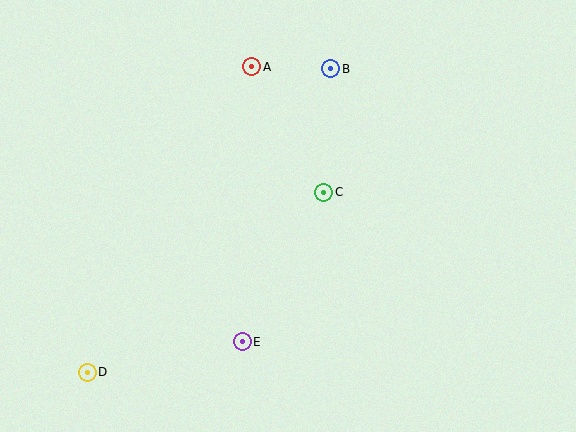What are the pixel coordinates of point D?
Point D is at (87, 372).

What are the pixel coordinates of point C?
Point C is at (324, 193).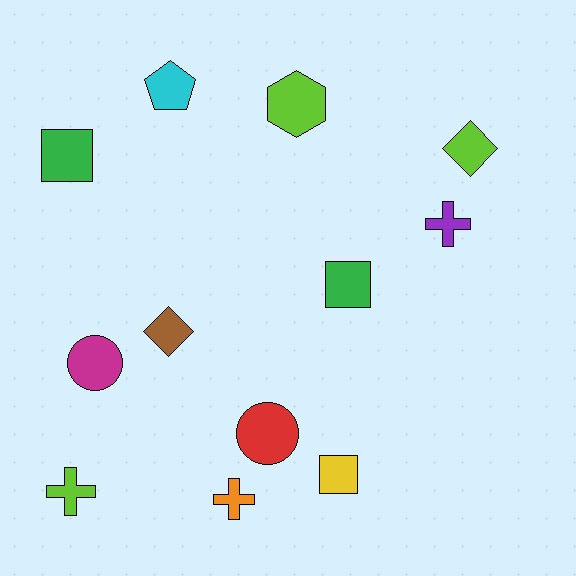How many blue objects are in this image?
There are no blue objects.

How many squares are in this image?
There are 3 squares.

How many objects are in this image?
There are 12 objects.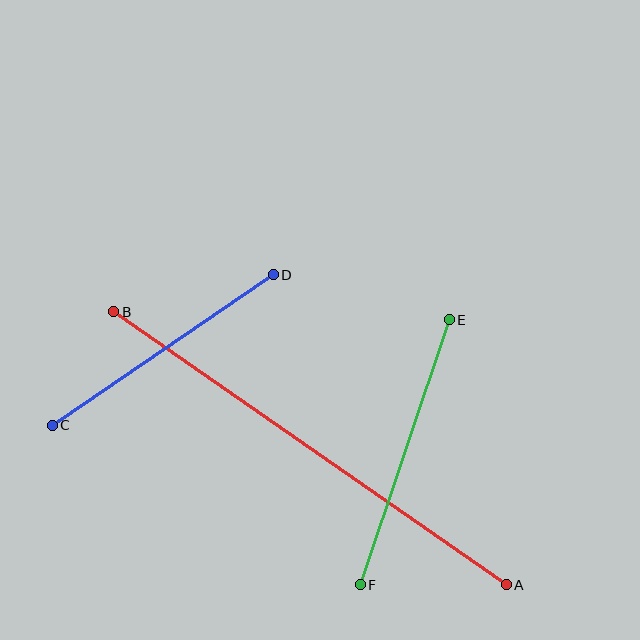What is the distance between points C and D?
The distance is approximately 267 pixels.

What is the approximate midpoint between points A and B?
The midpoint is at approximately (310, 448) pixels.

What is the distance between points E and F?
The distance is approximately 280 pixels.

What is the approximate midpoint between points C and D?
The midpoint is at approximately (163, 350) pixels.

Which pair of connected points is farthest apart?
Points A and B are farthest apart.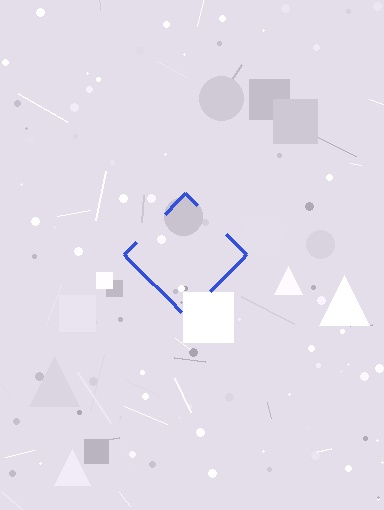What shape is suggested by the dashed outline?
The dashed outline suggests a diamond.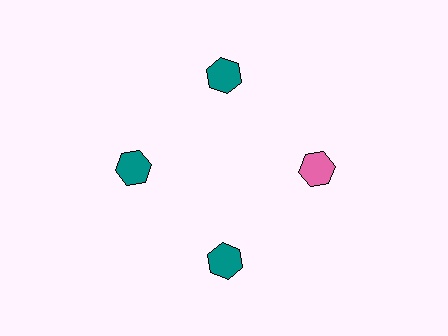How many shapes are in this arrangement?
There are 4 shapes arranged in a ring pattern.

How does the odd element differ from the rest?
It has a different color: pink instead of teal.